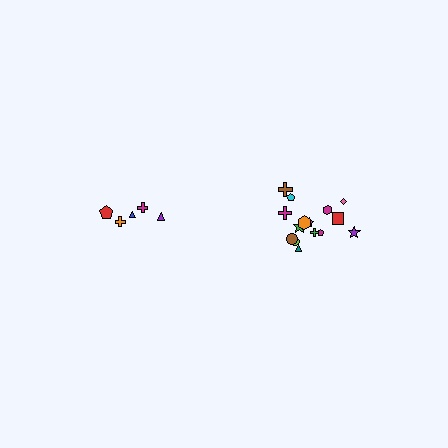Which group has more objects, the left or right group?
The right group.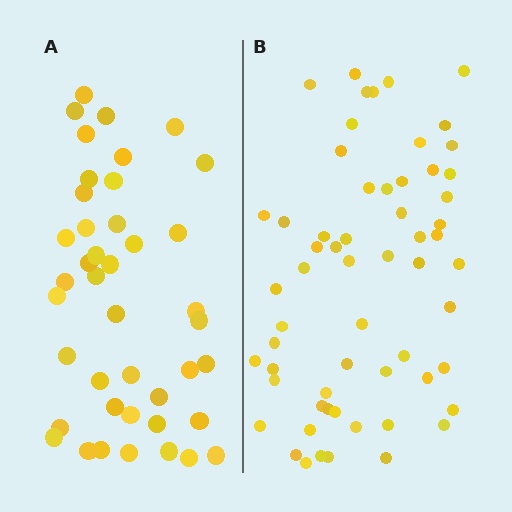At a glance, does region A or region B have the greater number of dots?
Region B (the right region) has more dots.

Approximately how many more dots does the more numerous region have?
Region B has approximately 20 more dots than region A.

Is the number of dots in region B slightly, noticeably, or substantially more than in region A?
Region B has noticeably more, but not dramatically so. The ratio is roughly 1.4 to 1.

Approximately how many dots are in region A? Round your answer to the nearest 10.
About 40 dots. (The exact count is 42, which rounds to 40.)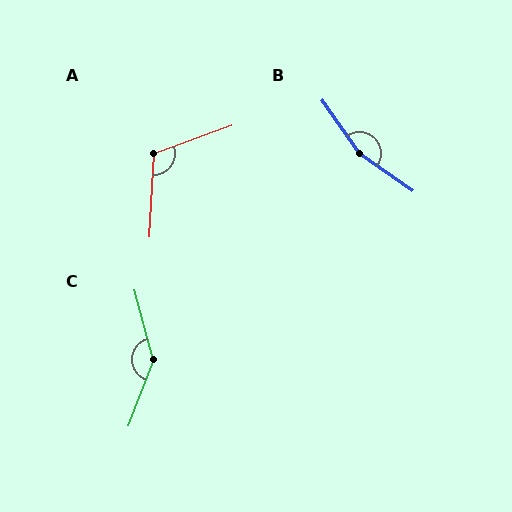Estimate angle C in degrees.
Approximately 144 degrees.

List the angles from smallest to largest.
A (113°), C (144°), B (161°).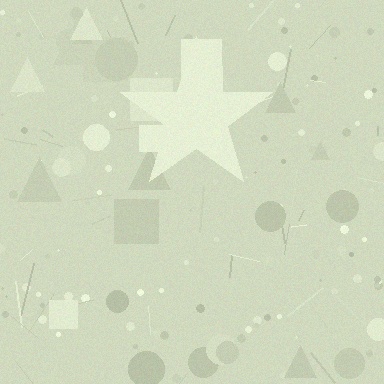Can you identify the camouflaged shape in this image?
The camouflaged shape is a star.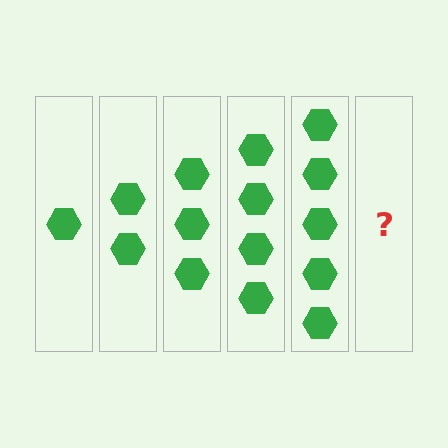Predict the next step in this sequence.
The next step is 6 hexagons.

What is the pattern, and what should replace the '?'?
The pattern is that each step adds one more hexagon. The '?' should be 6 hexagons.